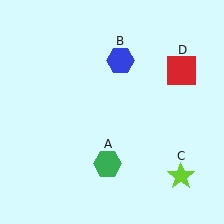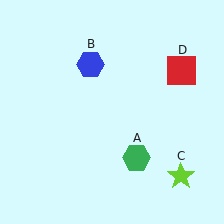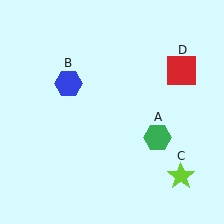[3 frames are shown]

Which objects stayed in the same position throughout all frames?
Lime star (object C) and red square (object D) remained stationary.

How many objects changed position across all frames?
2 objects changed position: green hexagon (object A), blue hexagon (object B).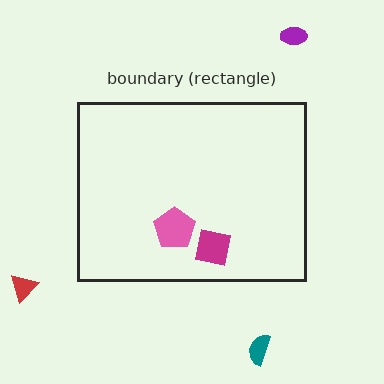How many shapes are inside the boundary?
2 inside, 3 outside.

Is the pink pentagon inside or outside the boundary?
Inside.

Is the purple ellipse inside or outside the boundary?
Outside.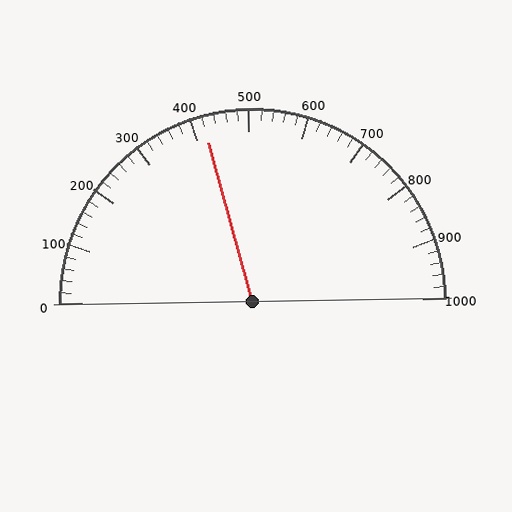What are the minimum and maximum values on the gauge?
The gauge ranges from 0 to 1000.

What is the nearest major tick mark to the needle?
The nearest major tick mark is 400.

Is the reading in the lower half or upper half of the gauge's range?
The reading is in the lower half of the range (0 to 1000).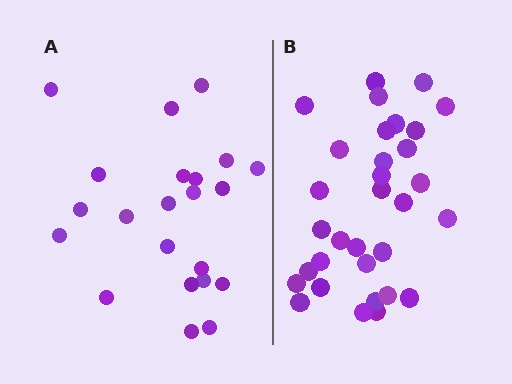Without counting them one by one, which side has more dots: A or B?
Region B (the right region) has more dots.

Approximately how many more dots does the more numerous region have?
Region B has roughly 10 or so more dots than region A.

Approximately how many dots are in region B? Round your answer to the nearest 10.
About 30 dots. (The exact count is 32, which rounds to 30.)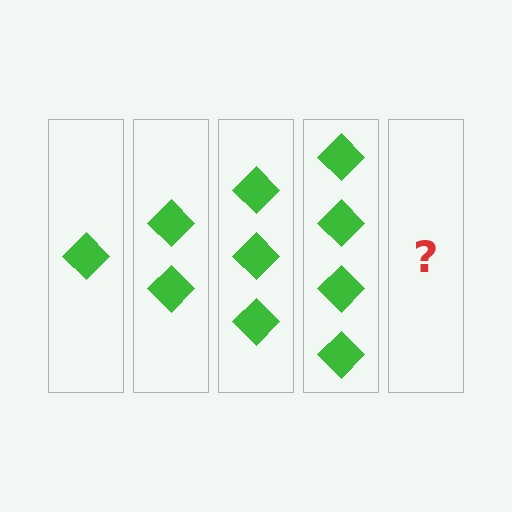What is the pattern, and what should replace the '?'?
The pattern is that each step adds one more diamond. The '?' should be 5 diamonds.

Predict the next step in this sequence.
The next step is 5 diamonds.